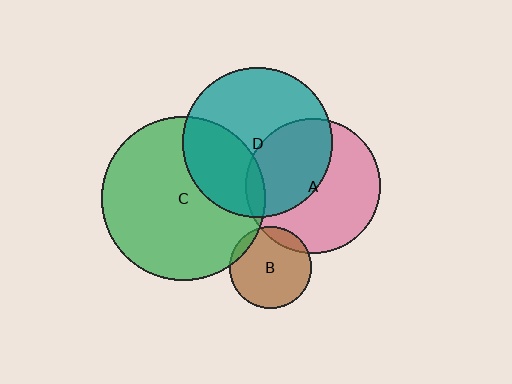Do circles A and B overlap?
Yes.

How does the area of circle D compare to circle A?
Approximately 1.2 times.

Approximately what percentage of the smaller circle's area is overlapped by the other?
Approximately 10%.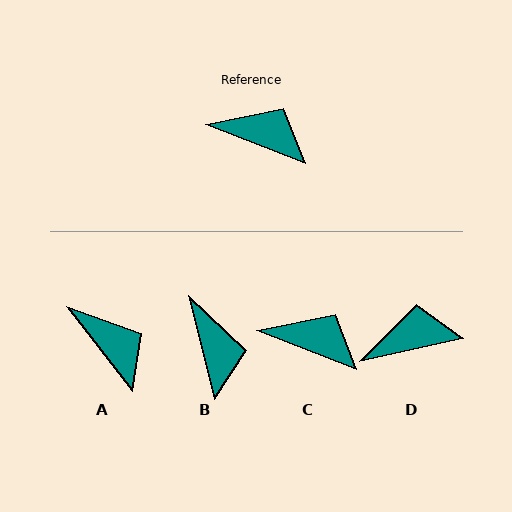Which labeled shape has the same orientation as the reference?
C.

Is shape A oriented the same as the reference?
No, it is off by about 31 degrees.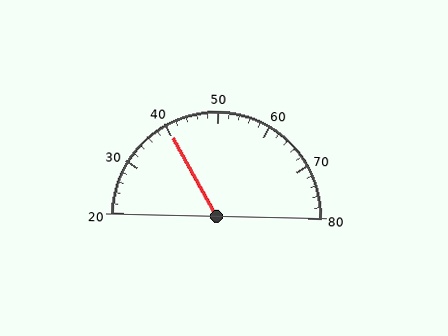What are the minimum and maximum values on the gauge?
The gauge ranges from 20 to 80.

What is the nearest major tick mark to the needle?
The nearest major tick mark is 40.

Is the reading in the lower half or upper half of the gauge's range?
The reading is in the lower half of the range (20 to 80).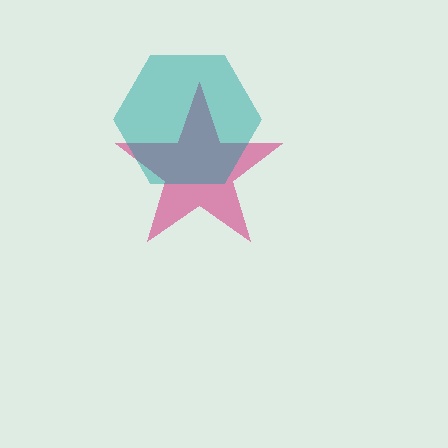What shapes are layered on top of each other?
The layered shapes are: a magenta star, a teal hexagon.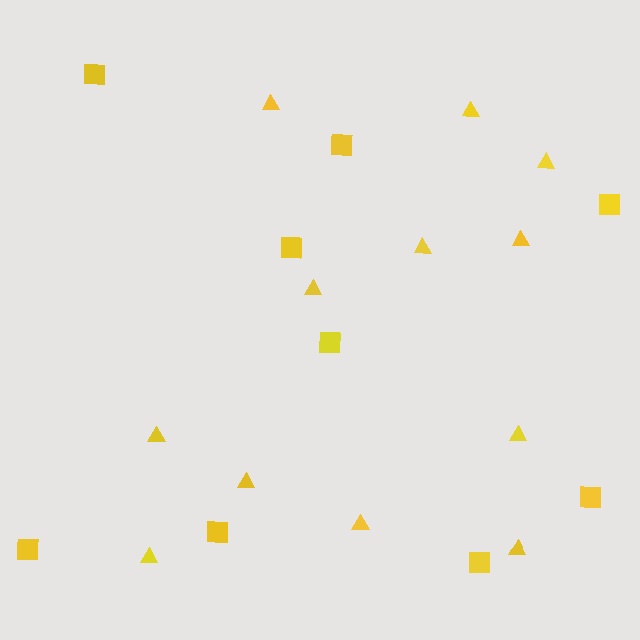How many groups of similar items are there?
There are 2 groups: one group of squares (9) and one group of triangles (12).